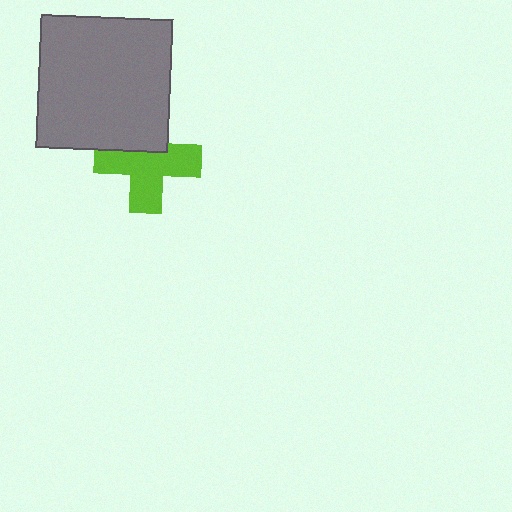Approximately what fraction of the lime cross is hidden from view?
Roughly 33% of the lime cross is hidden behind the gray square.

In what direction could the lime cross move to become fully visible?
The lime cross could move down. That would shift it out from behind the gray square entirely.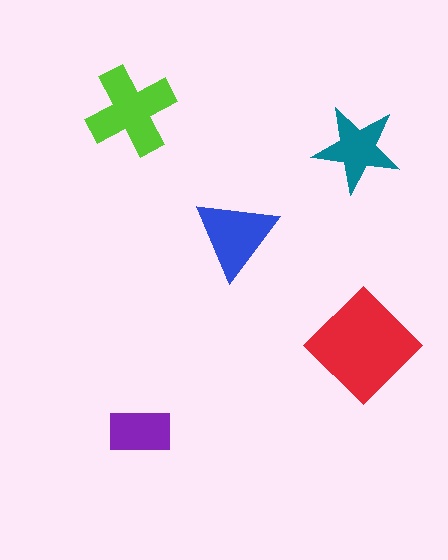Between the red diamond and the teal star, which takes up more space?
The red diamond.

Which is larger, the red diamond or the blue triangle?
The red diamond.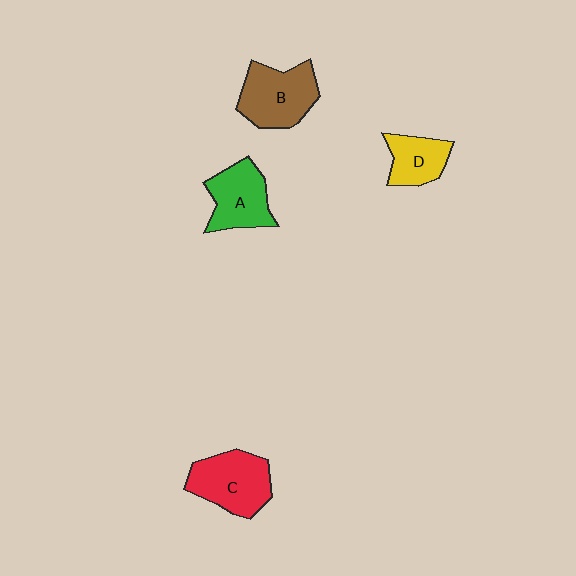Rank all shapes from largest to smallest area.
From largest to smallest: B (brown), C (red), A (green), D (yellow).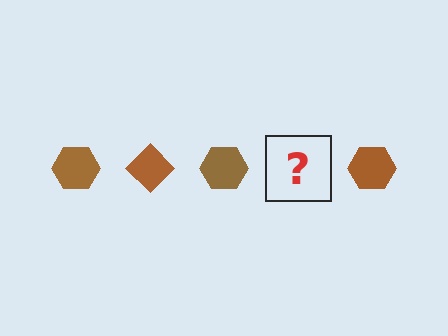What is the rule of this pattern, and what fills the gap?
The rule is that the pattern cycles through hexagon, diamond shapes in brown. The gap should be filled with a brown diamond.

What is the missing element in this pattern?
The missing element is a brown diamond.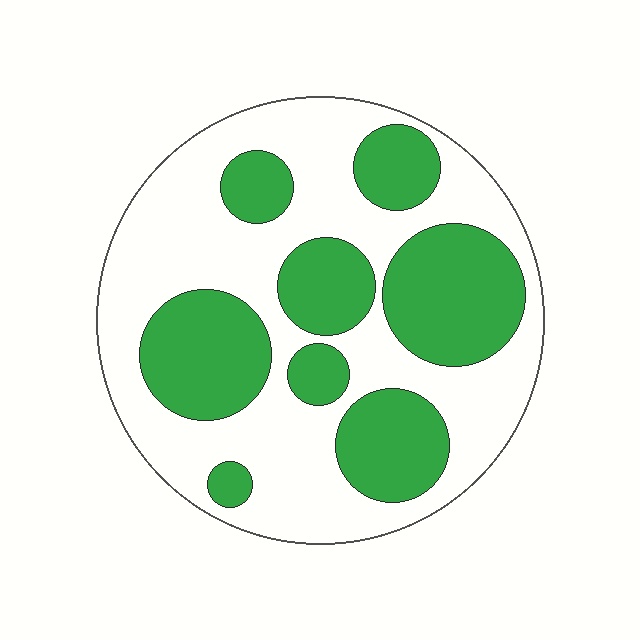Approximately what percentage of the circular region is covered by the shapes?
Approximately 40%.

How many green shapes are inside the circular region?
8.